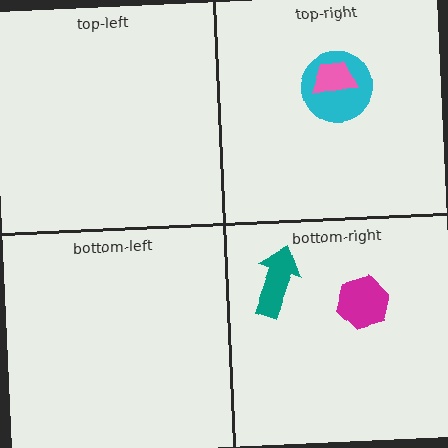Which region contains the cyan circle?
The top-right region.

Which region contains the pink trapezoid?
The top-right region.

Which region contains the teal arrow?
The bottom-right region.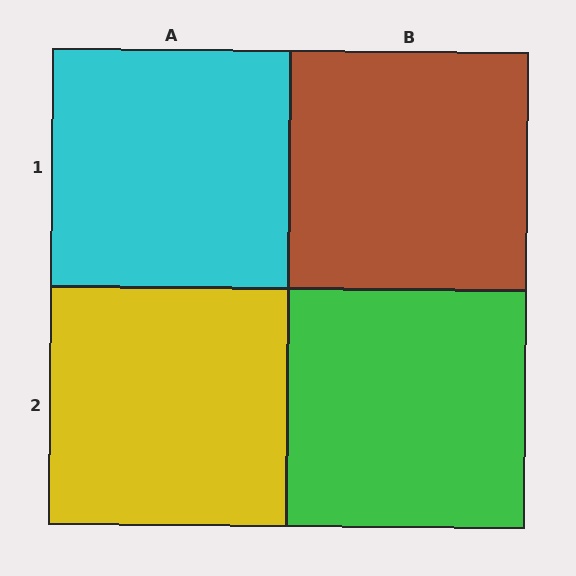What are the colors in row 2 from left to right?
Yellow, green.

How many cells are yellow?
1 cell is yellow.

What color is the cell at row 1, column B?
Brown.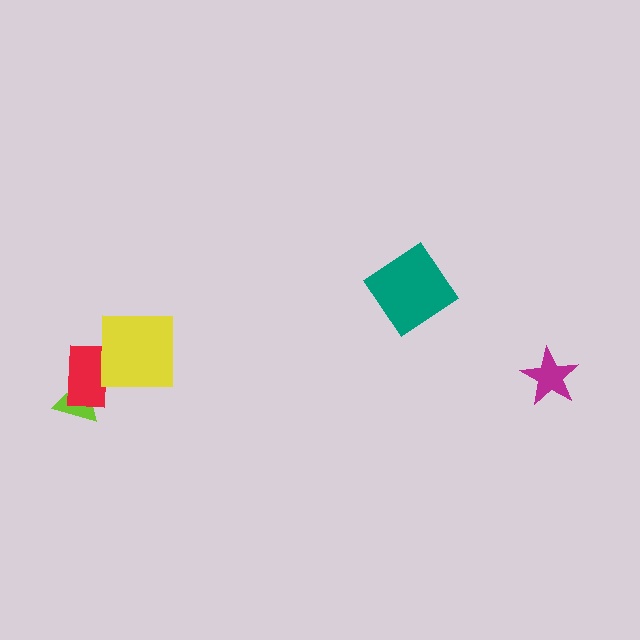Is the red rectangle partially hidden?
Yes, it is partially covered by another shape.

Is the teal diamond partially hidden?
No, no other shape covers it.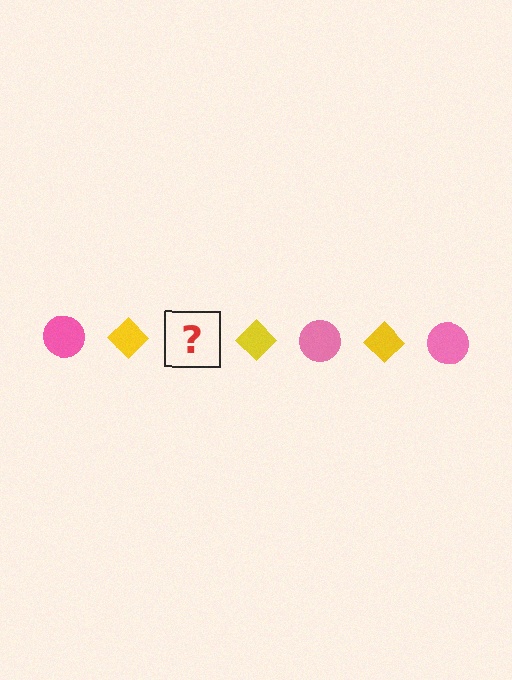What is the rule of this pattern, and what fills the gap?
The rule is that the pattern alternates between pink circle and yellow diamond. The gap should be filled with a pink circle.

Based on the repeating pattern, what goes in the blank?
The blank should be a pink circle.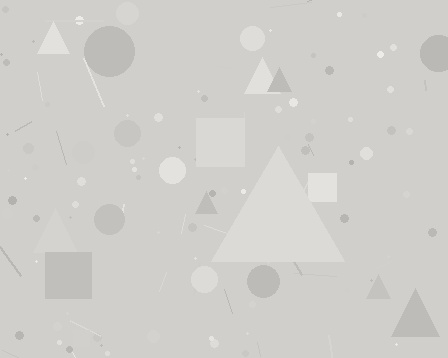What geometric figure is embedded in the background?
A triangle is embedded in the background.